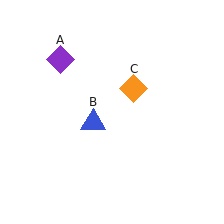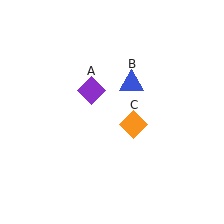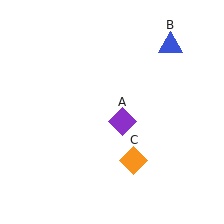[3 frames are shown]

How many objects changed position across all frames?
3 objects changed position: purple diamond (object A), blue triangle (object B), orange diamond (object C).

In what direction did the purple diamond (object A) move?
The purple diamond (object A) moved down and to the right.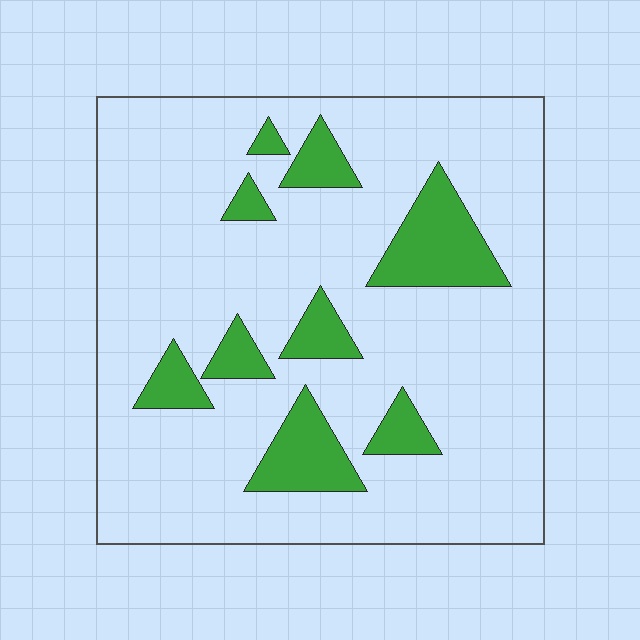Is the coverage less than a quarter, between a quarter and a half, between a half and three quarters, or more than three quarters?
Less than a quarter.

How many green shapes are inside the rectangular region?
9.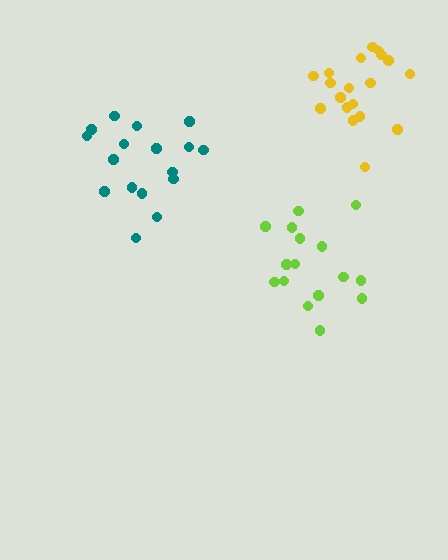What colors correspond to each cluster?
The clusters are colored: lime, teal, yellow.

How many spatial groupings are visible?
There are 3 spatial groupings.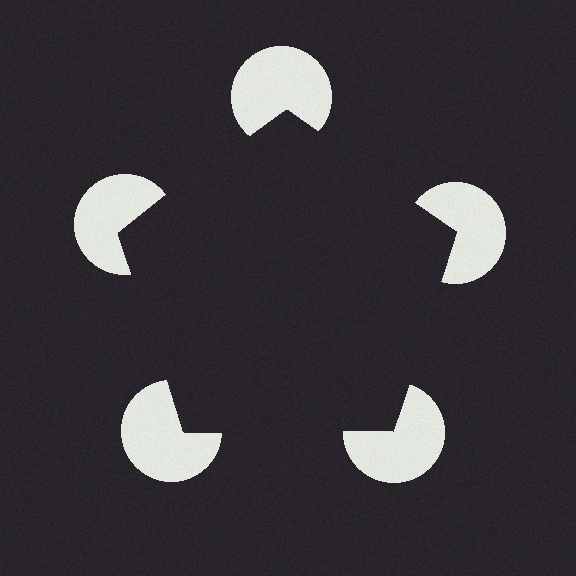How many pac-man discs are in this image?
There are 5 — one at each vertex of the illusory pentagon.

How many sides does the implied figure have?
5 sides.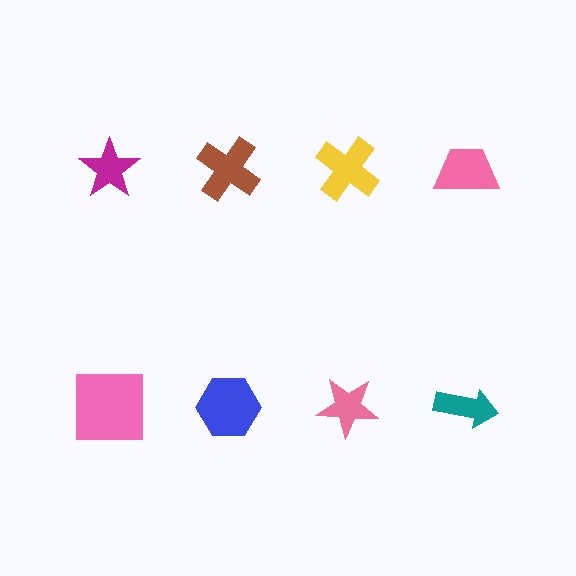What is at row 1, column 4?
A pink trapezoid.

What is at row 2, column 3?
A pink star.